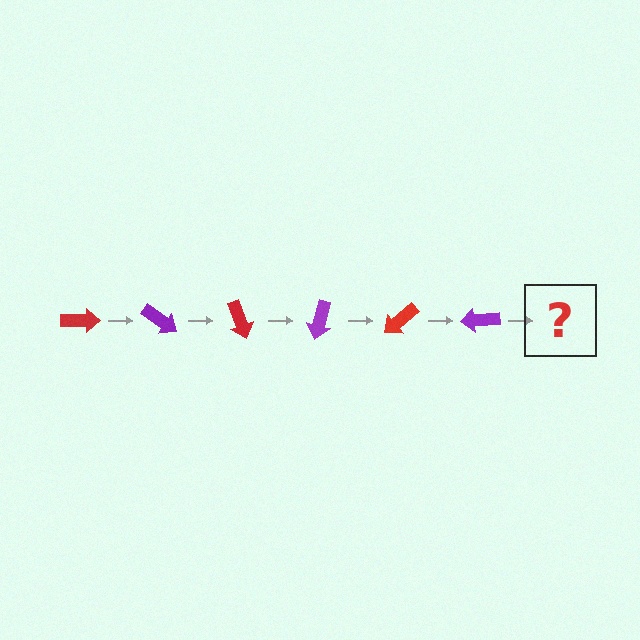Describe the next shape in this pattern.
It should be a red arrow, rotated 210 degrees from the start.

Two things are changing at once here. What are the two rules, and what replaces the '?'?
The two rules are that it rotates 35 degrees each step and the color cycles through red and purple. The '?' should be a red arrow, rotated 210 degrees from the start.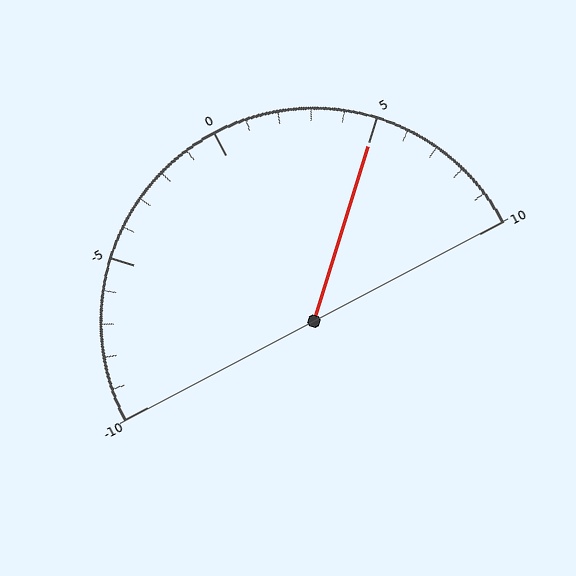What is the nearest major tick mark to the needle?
The nearest major tick mark is 5.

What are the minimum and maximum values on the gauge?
The gauge ranges from -10 to 10.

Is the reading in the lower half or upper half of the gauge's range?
The reading is in the upper half of the range (-10 to 10).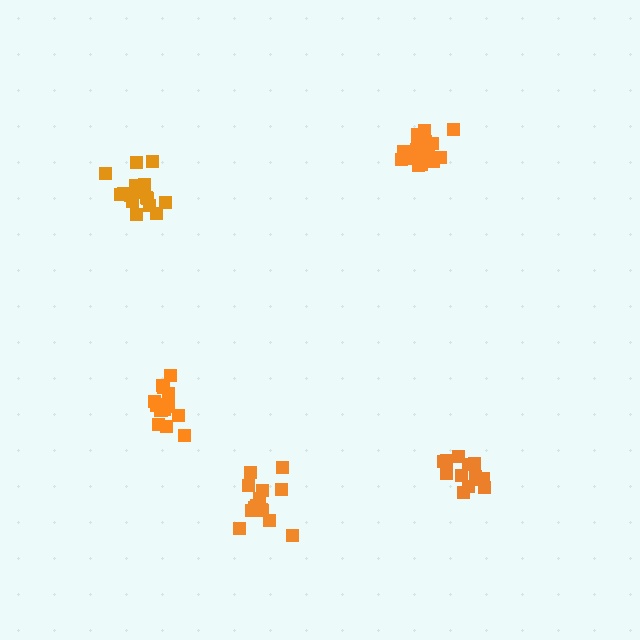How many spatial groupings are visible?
There are 5 spatial groupings.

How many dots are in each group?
Group 1: 16 dots, Group 2: 18 dots, Group 3: 15 dots, Group 4: 16 dots, Group 5: 13 dots (78 total).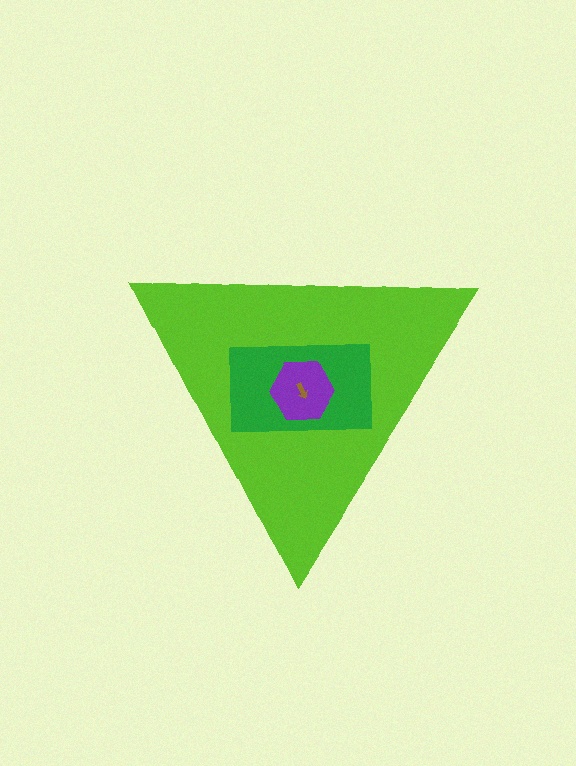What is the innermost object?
The brown arrow.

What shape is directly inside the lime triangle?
The green rectangle.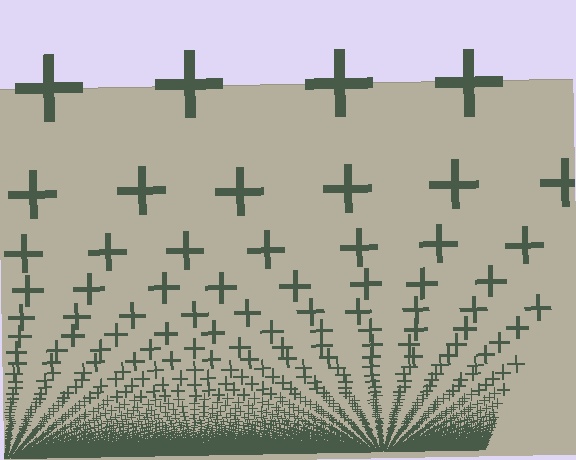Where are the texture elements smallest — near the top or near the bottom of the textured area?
Near the bottom.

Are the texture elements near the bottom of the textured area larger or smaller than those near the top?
Smaller. The gradient is inverted — elements near the bottom are smaller and denser.